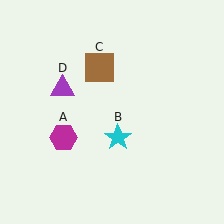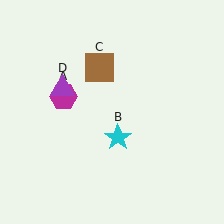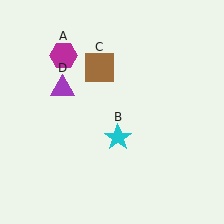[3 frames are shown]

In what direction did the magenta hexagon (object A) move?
The magenta hexagon (object A) moved up.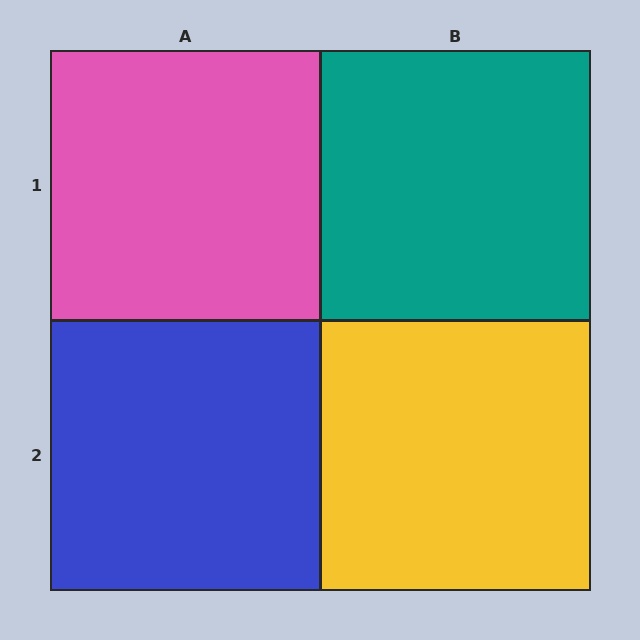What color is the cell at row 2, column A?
Blue.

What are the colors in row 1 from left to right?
Pink, teal.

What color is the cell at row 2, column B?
Yellow.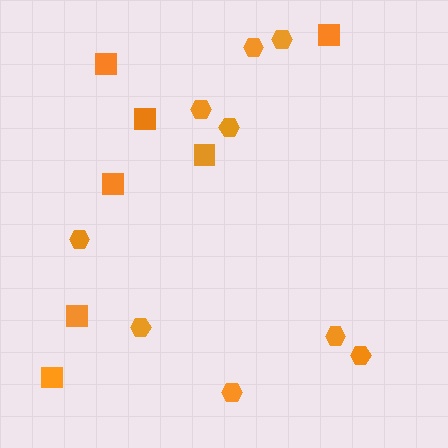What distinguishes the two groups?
There are 2 groups: one group of hexagons (9) and one group of squares (7).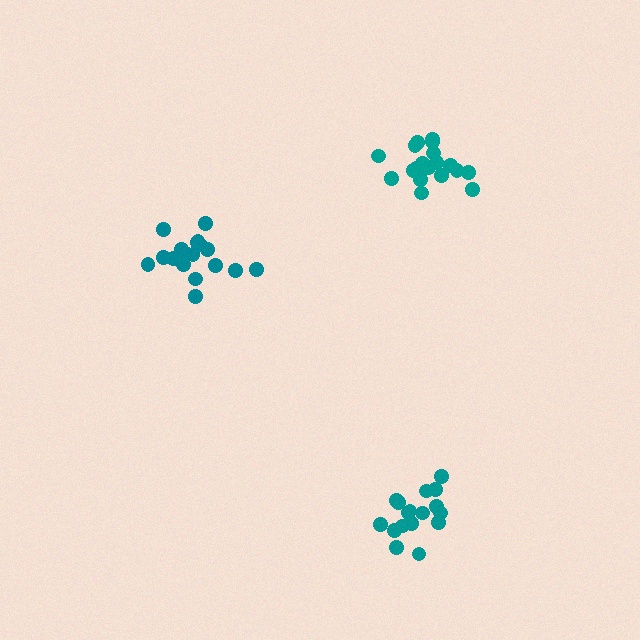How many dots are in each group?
Group 1: 17 dots, Group 2: 19 dots, Group 3: 21 dots (57 total).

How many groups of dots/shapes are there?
There are 3 groups.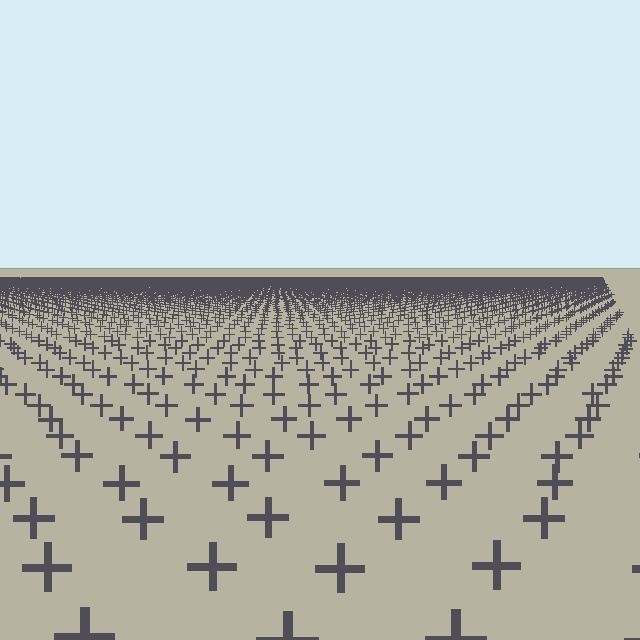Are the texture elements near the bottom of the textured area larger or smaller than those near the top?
Larger. Near the bottom, elements are closer to the viewer and appear at a bigger on-screen size.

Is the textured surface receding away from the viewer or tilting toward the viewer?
The surface is receding away from the viewer. Texture elements get smaller and denser toward the top.